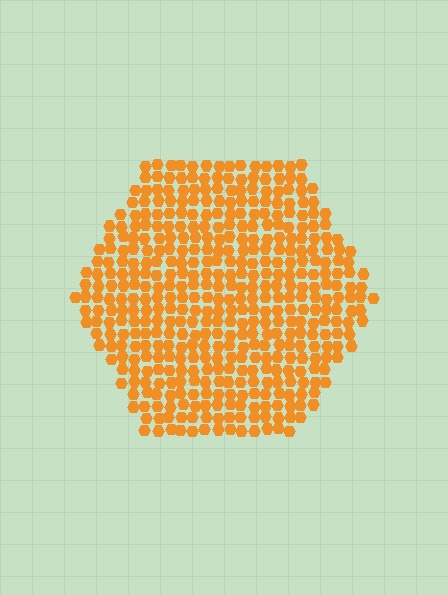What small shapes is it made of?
It is made of small hexagons.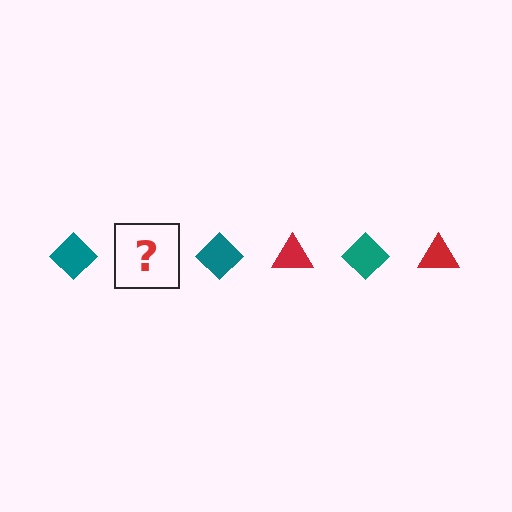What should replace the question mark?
The question mark should be replaced with a red triangle.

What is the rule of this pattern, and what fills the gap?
The rule is that the pattern alternates between teal diamond and red triangle. The gap should be filled with a red triangle.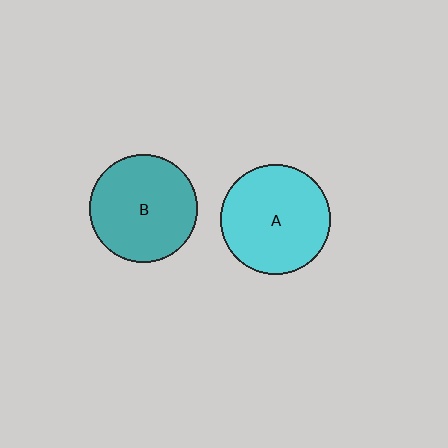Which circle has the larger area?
Circle A (cyan).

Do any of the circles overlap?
No, none of the circles overlap.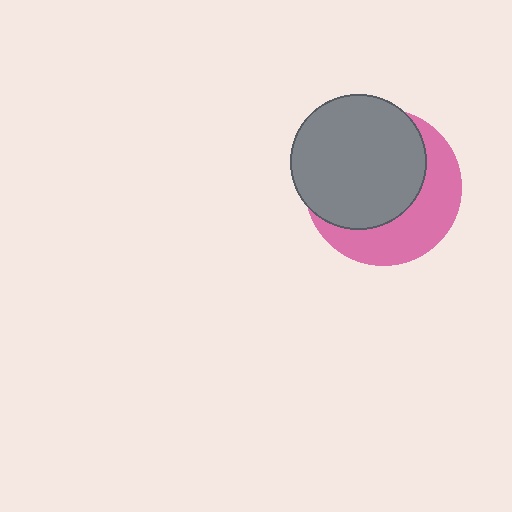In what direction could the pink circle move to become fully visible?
The pink circle could move toward the lower-right. That would shift it out from behind the gray circle entirely.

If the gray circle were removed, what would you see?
You would see the complete pink circle.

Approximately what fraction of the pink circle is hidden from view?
Roughly 60% of the pink circle is hidden behind the gray circle.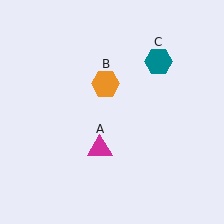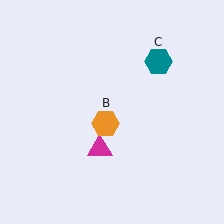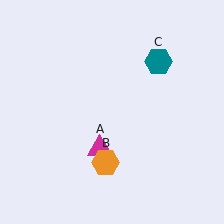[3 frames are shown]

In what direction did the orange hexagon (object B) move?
The orange hexagon (object B) moved down.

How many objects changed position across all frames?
1 object changed position: orange hexagon (object B).